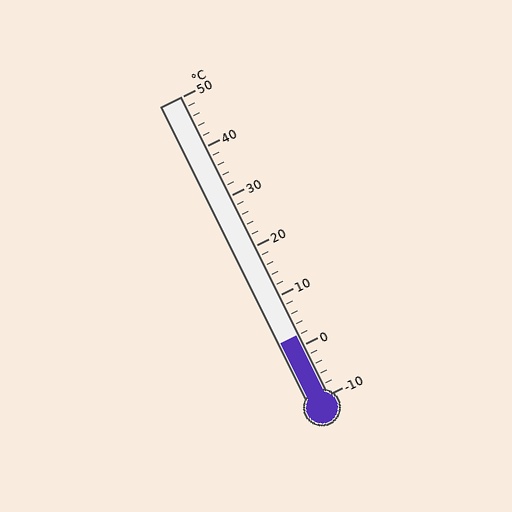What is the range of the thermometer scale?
The thermometer scale ranges from -10°C to 50°C.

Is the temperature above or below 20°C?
The temperature is below 20°C.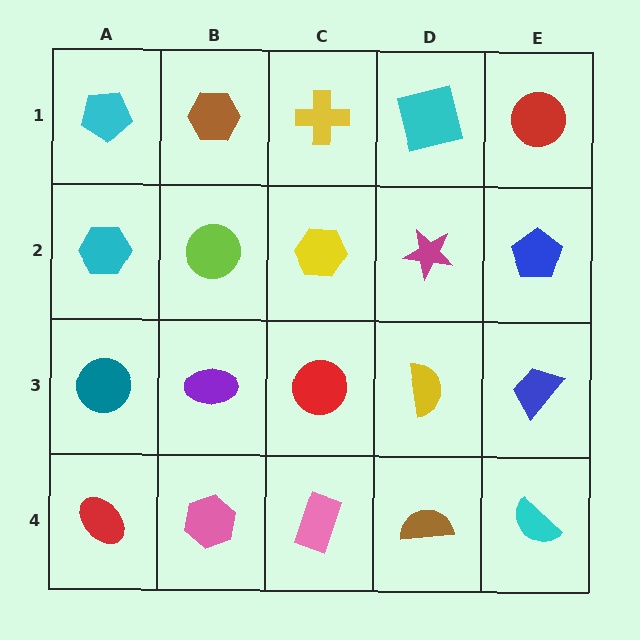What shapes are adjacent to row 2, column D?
A cyan square (row 1, column D), a yellow semicircle (row 3, column D), a yellow hexagon (row 2, column C), a blue pentagon (row 2, column E).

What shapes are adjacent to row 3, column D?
A magenta star (row 2, column D), a brown semicircle (row 4, column D), a red circle (row 3, column C), a blue trapezoid (row 3, column E).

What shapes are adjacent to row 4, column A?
A teal circle (row 3, column A), a pink hexagon (row 4, column B).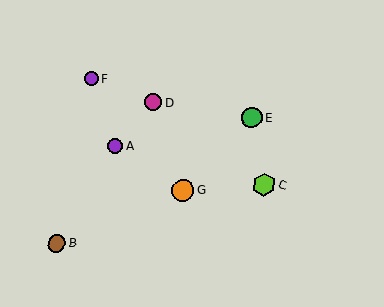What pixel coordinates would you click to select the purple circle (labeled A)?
Click at (115, 146) to select the purple circle A.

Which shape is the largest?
The lime hexagon (labeled C) is the largest.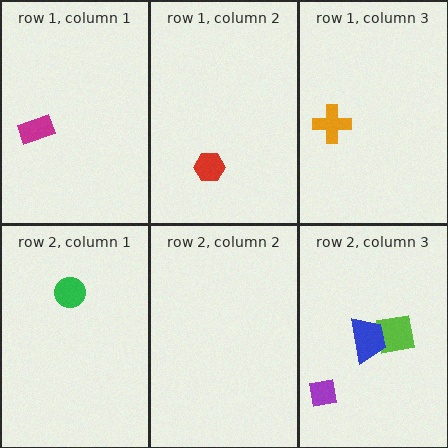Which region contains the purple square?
The row 2, column 3 region.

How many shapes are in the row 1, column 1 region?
1.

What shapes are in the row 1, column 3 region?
The orange cross.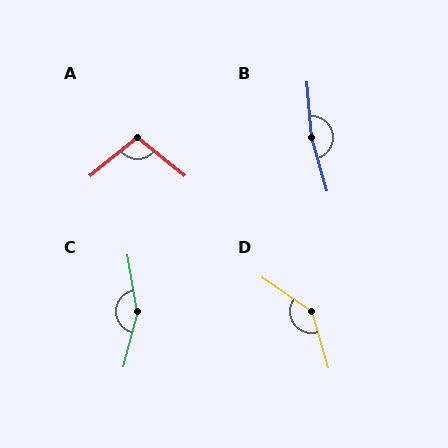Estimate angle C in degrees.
Approximately 156 degrees.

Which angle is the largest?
B, at approximately 169 degrees.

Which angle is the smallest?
A, at approximately 102 degrees.